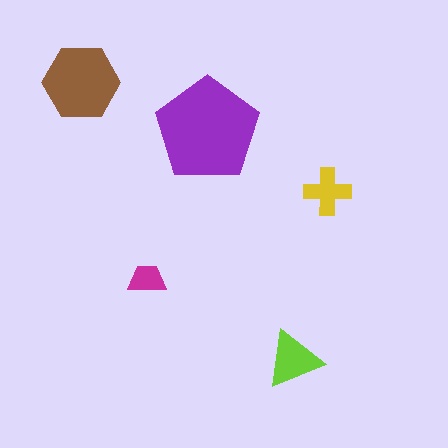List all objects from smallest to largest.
The magenta trapezoid, the yellow cross, the lime triangle, the brown hexagon, the purple pentagon.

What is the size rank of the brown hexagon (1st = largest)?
2nd.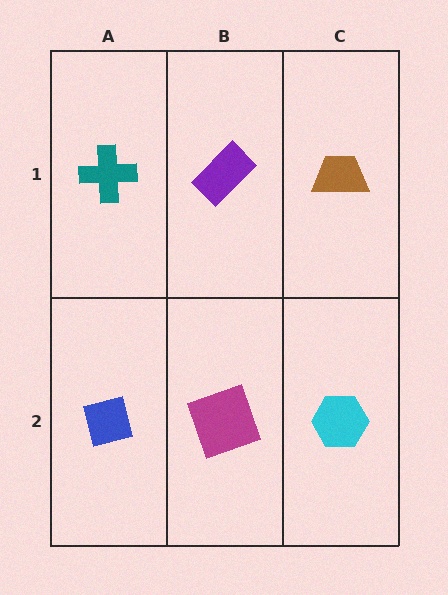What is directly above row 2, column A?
A teal cross.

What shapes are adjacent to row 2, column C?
A brown trapezoid (row 1, column C), a magenta square (row 2, column B).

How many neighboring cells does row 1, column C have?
2.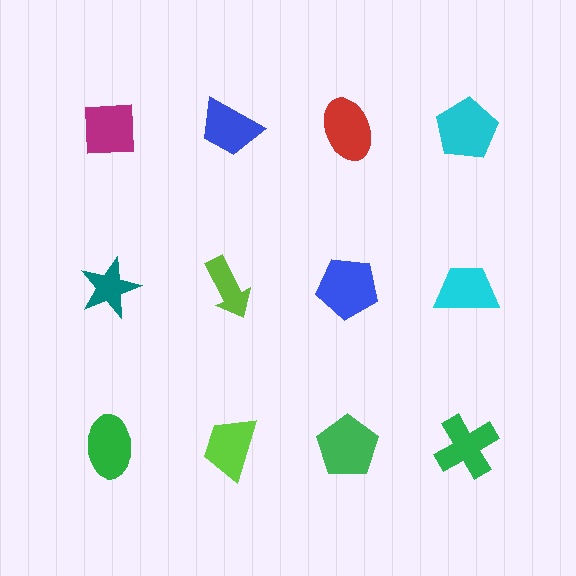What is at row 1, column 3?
A red ellipse.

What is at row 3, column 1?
A green ellipse.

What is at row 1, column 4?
A cyan pentagon.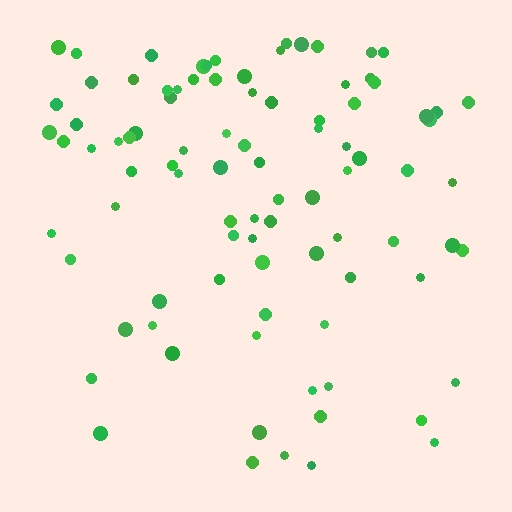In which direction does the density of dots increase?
From bottom to top, with the top side densest.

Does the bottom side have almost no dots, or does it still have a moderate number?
Still a moderate number, just noticeably fewer than the top.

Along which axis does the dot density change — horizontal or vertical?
Vertical.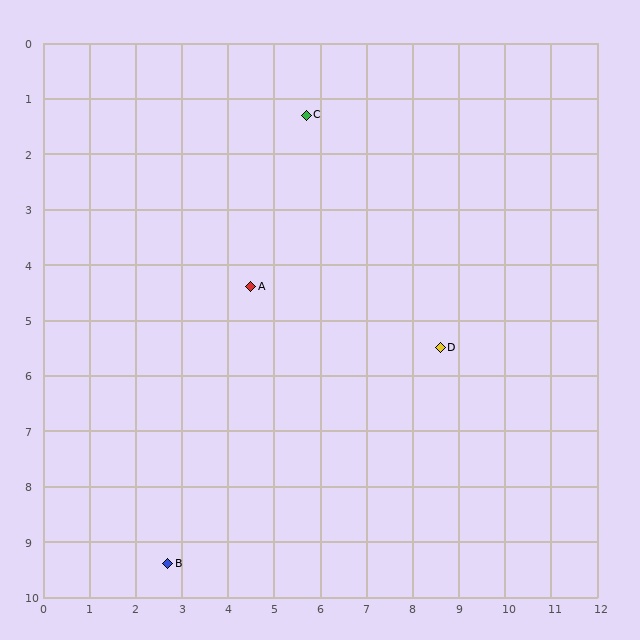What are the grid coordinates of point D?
Point D is at approximately (8.6, 5.5).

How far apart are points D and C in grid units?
Points D and C are about 5.1 grid units apart.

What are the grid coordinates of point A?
Point A is at approximately (4.5, 4.4).